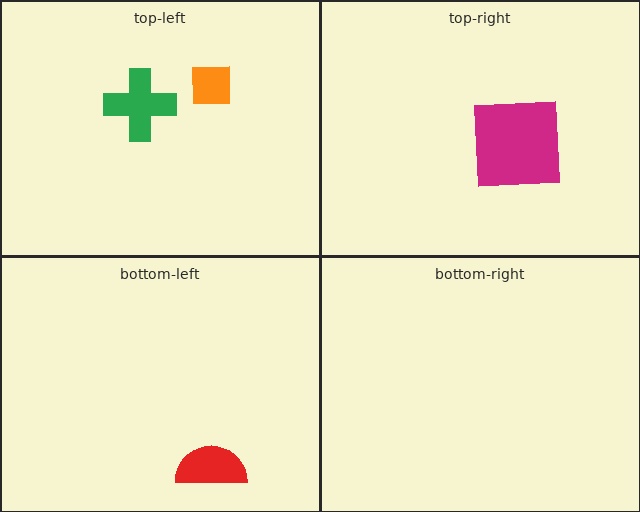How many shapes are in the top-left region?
2.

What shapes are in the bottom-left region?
The red semicircle.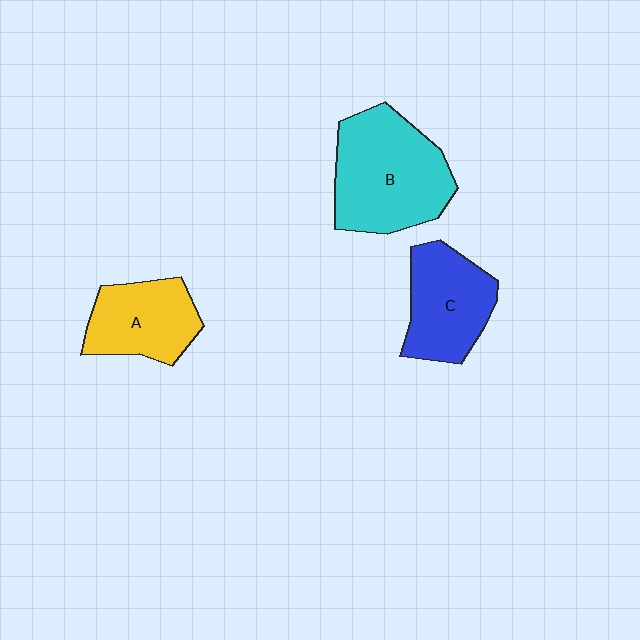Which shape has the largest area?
Shape B (cyan).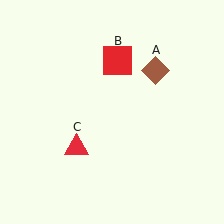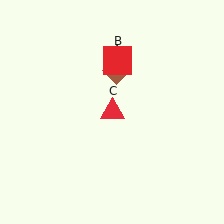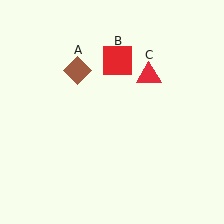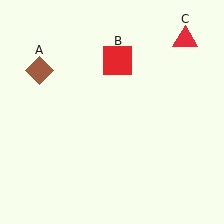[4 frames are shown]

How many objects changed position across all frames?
2 objects changed position: brown diamond (object A), red triangle (object C).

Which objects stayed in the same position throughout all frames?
Red square (object B) remained stationary.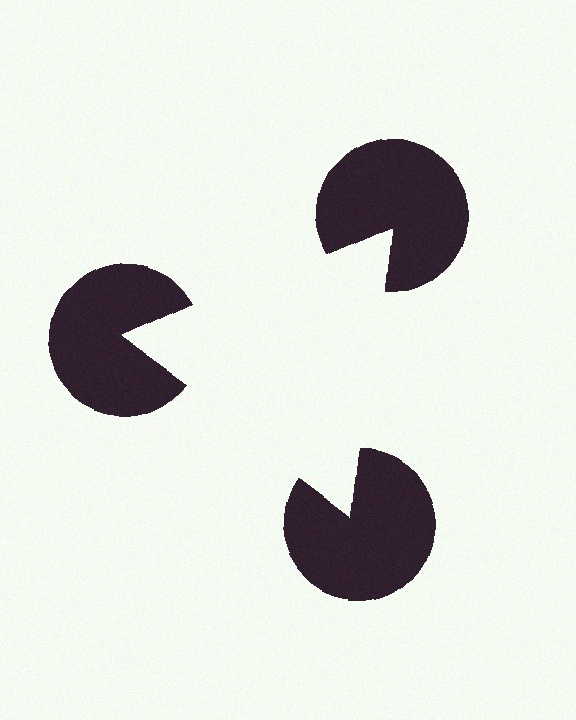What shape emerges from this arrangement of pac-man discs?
An illusory triangle — its edges are inferred from the aligned wedge cuts in the pac-man discs, not physically drawn.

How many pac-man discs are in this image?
There are 3 — one at each vertex of the illusory triangle.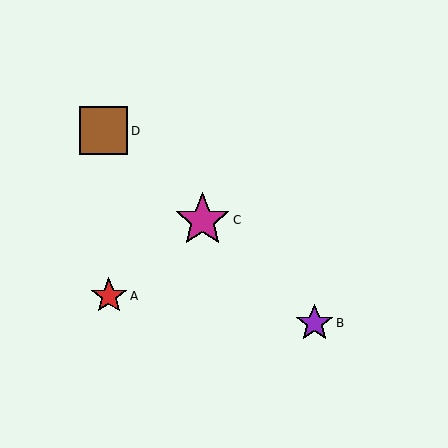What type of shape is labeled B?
Shape B is a purple star.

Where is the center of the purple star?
The center of the purple star is at (314, 323).